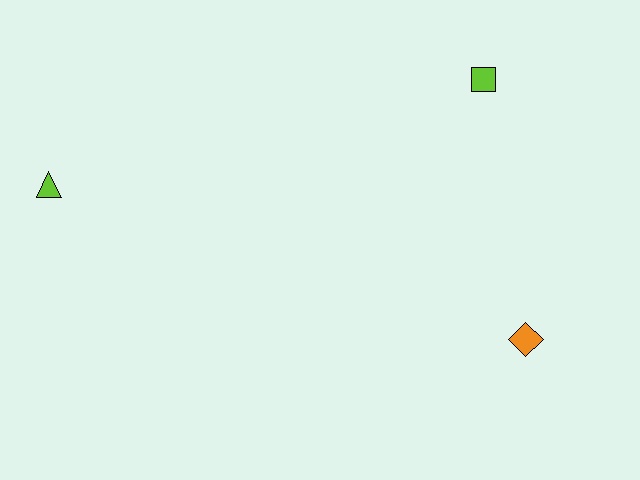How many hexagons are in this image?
There are no hexagons.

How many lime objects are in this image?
There are 2 lime objects.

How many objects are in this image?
There are 3 objects.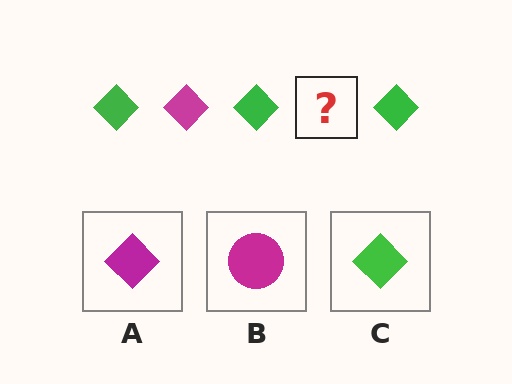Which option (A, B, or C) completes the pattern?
A.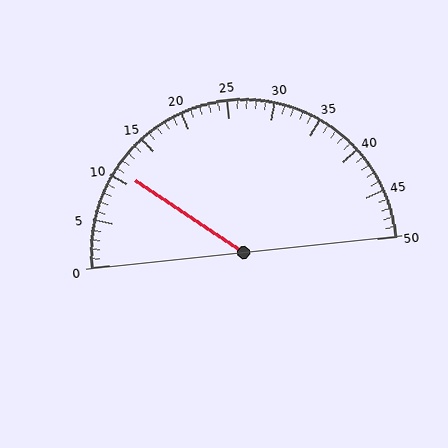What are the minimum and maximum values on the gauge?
The gauge ranges from 0 to 50.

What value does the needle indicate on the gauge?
The needle indicates approximately 11.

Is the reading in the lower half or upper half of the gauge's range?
The reading is in the lower half of the range (0 to 50).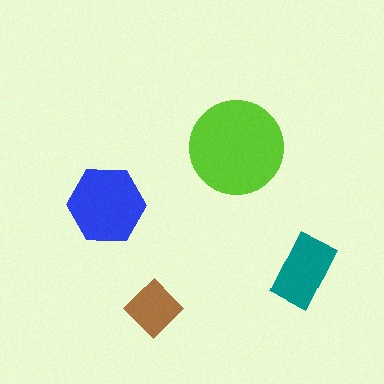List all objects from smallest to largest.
The brown diamond, the teal rectangle, the blue hexagon, the lime circle.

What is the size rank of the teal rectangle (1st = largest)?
3rd.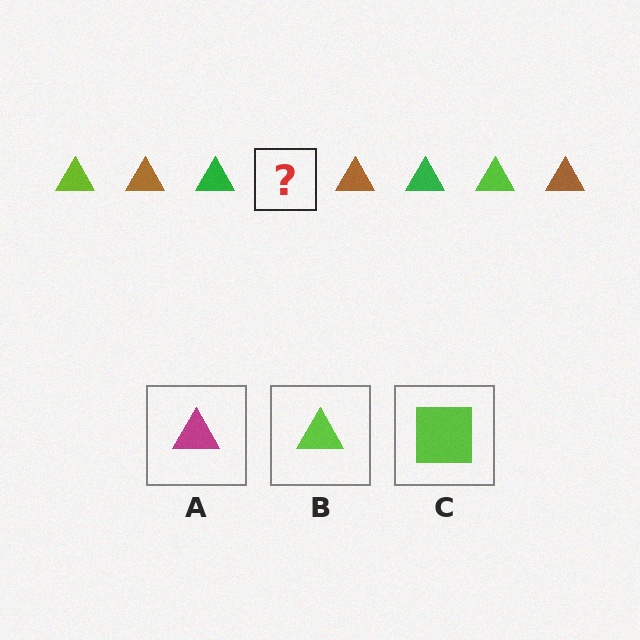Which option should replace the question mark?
Option B.